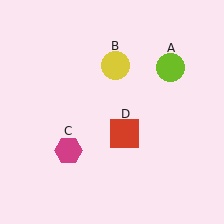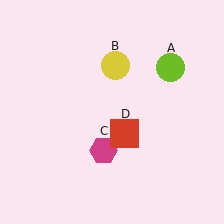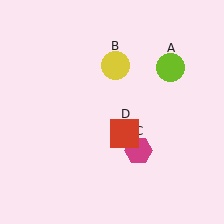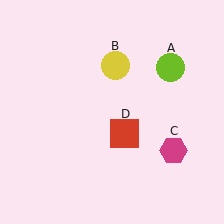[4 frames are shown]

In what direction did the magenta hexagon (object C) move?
The magenta hexagon (object C) moved right.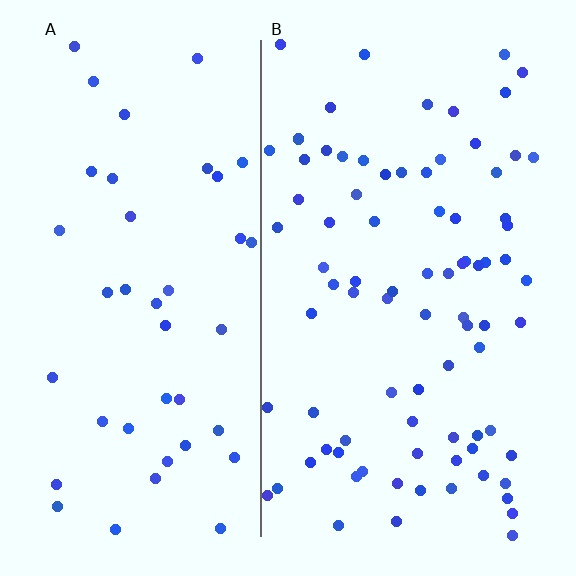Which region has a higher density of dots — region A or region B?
B (the right).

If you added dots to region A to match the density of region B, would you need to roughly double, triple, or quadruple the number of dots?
Approximately double.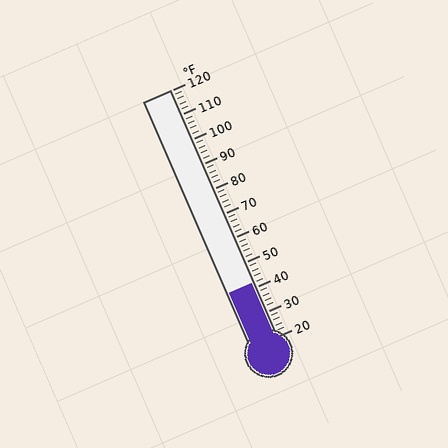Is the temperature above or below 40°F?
The temperature is above 40°F.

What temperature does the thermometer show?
The thermometer shows approximately 42°F.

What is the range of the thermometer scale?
The thermometer scale ranges from 20°F to 120°F.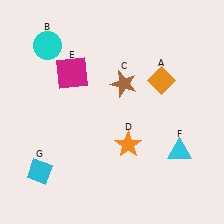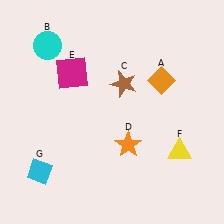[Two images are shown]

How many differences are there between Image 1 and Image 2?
There is 1 difference between the two images.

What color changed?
The triangle (F) changed from cyan in Image 1 to yellow in Image 2.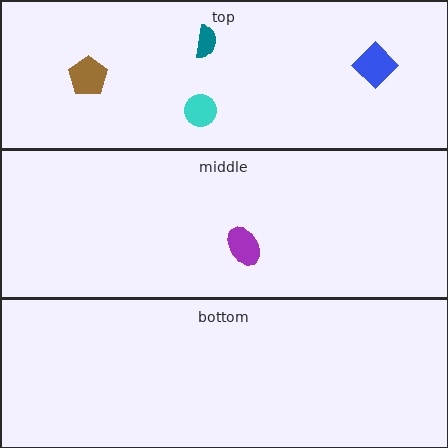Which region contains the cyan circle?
The top region.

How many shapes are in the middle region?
1.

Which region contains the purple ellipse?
The middle region.